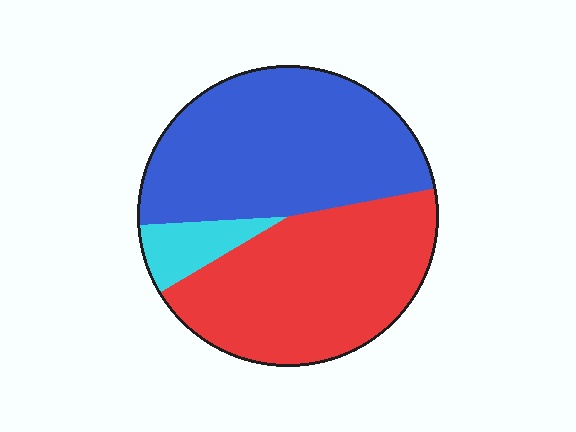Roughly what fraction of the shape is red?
Red covers roughly 45% of the shape.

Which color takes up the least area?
Cyan, at roughly 10%.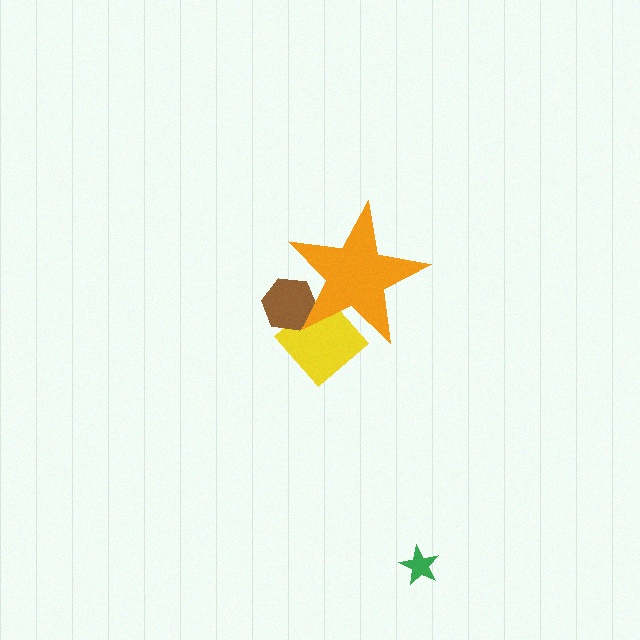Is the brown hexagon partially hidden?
Yes, the brown hexagon is partially hidden behind the orange star.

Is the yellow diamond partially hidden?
Yes, the yellow diamond is partially hidden behind the orange star.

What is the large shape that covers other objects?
An orange star.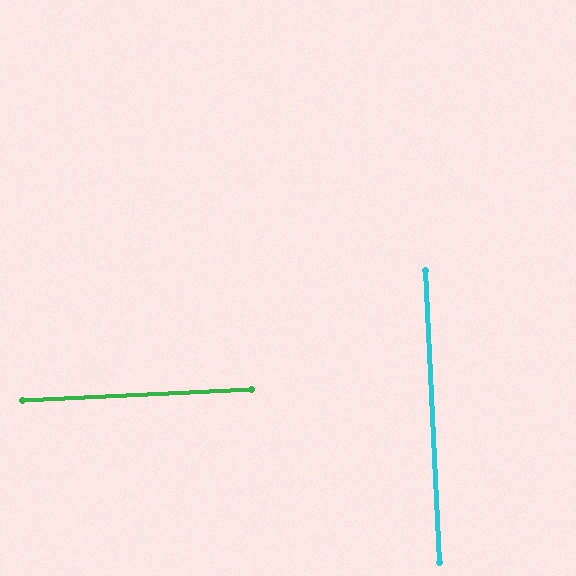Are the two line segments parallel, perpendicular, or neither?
Perpendicular — they meet at approximately 90°.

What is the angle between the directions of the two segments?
Approximately 90 degrees.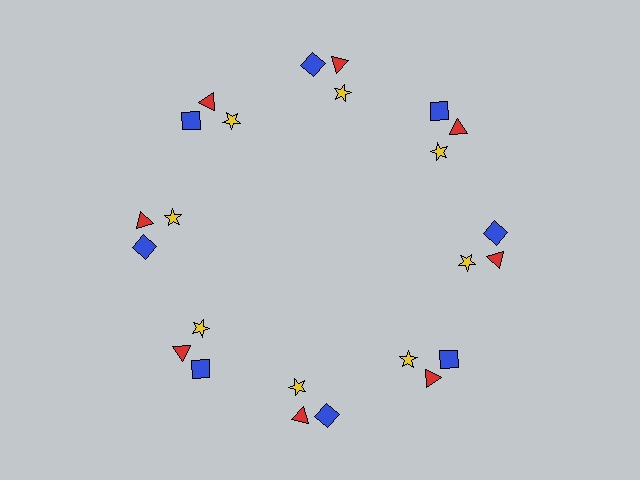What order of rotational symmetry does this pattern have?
This pattern has 8-fold rotational symmetry.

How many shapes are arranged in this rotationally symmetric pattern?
There are 24 shapes, arranged in 8 groups of 3.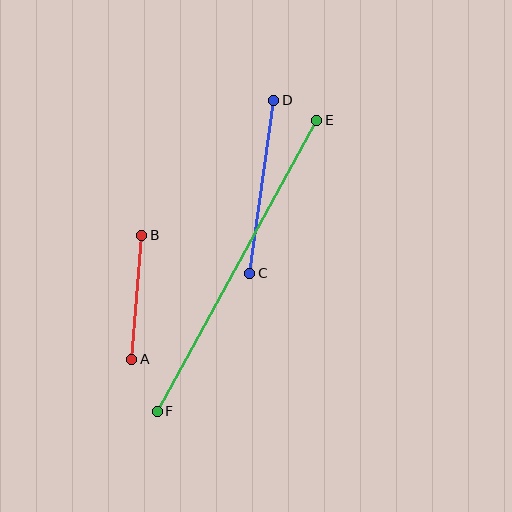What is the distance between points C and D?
The distance is approximately 175 pixels.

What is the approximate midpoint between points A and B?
The midpoint is at approximately (137, 297) pixels.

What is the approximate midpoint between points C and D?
The midpoint is at approximately (262, 187) pixels.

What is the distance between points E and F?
The distance is approximately 332 pixels.